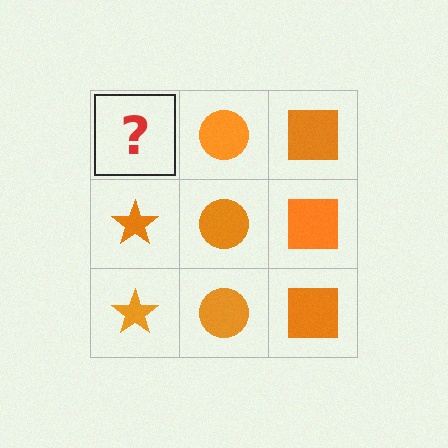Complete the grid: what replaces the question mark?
The question mark should be replaced with an orange star.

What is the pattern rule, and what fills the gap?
The rule is that each column has a consistent shape. The gap should be filled with an orange star.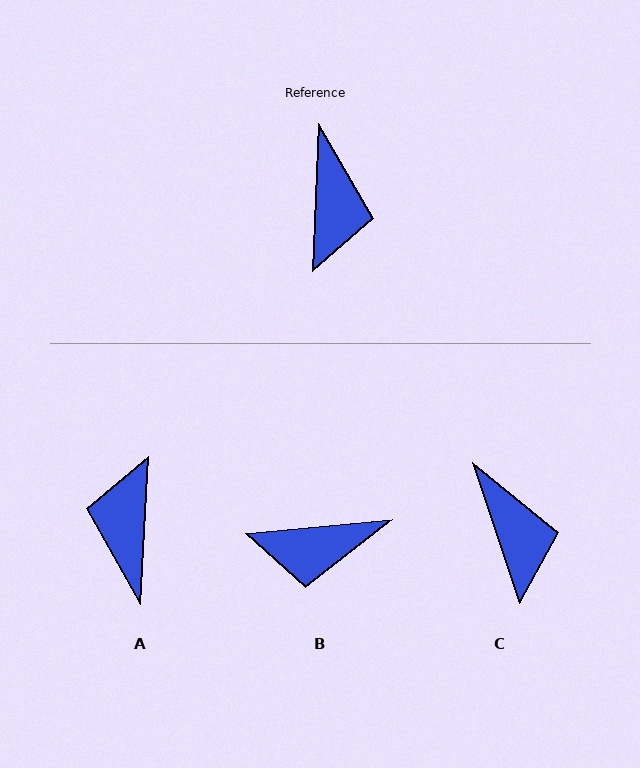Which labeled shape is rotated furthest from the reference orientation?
A, about 179 degrees away.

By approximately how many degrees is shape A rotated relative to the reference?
Approximately 179 degrees counter-clockwise.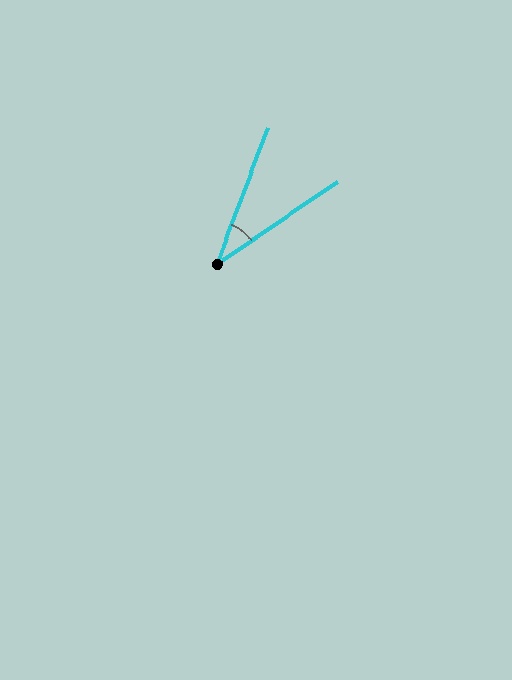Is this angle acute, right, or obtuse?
It is acute.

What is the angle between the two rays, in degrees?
Approximately 35 degrees.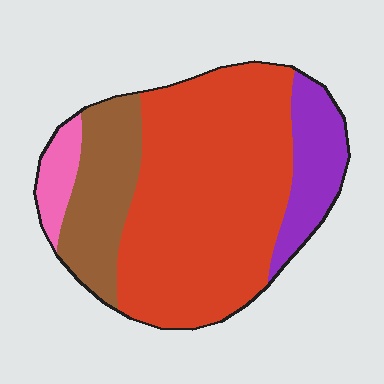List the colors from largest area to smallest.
From largest to smallest: red, brown, purple, pink.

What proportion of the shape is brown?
Brown covers about 20% of the shape.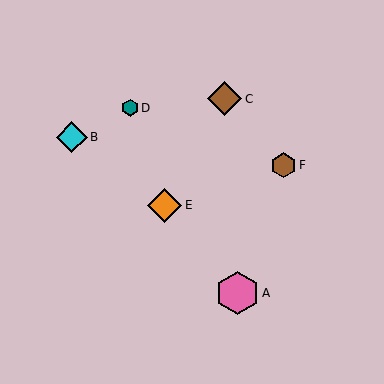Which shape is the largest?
The pink hexagon (labeled A) is the largest.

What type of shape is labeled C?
Shape C is a brown diamond.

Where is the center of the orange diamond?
The center of the orange diamond is at (165, 205).